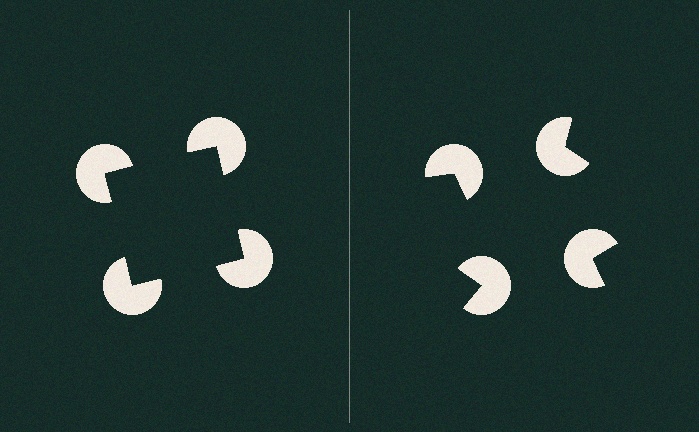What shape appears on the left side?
An illusory square.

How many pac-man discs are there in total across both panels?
8 — 4 on each side.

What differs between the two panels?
The pac-man discs are positioned identically on both sides; only the wedge orientations differ. On the left they align to a square; on the right they are misaligned.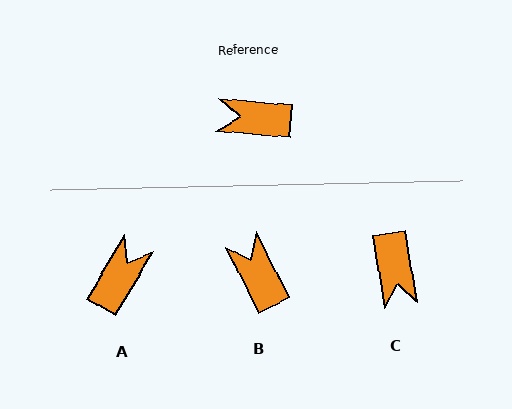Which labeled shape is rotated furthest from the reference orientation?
A, about 115 degrees away.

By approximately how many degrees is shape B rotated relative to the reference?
Approximately 59 degrees clockwise.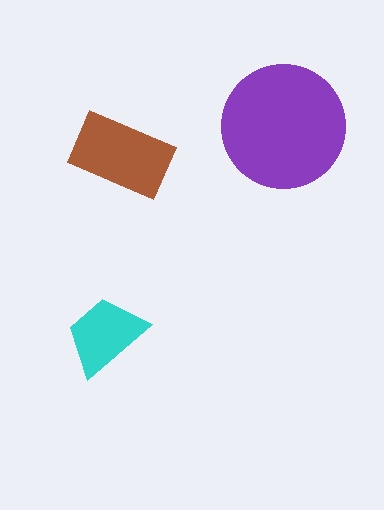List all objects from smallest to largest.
The cyan trapezoid, the brown rectangle, the purple circle.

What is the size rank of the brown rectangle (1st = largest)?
2nd.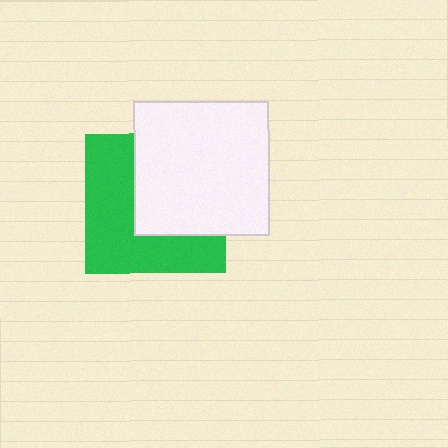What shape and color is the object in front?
The object in front is a white square.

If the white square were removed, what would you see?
You would see the complete green square.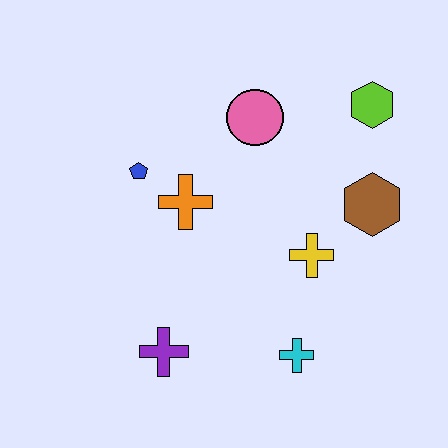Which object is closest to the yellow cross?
The brown hexagon is closest to the yellow cross.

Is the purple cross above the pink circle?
No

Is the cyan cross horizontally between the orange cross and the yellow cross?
Yes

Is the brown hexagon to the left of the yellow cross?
No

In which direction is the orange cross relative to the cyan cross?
The orange cross is above the cyan cross.